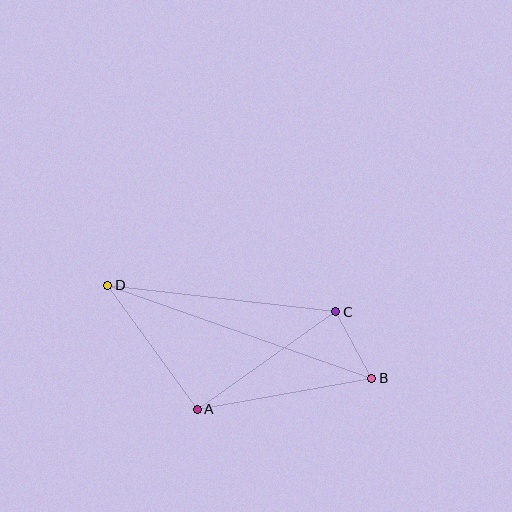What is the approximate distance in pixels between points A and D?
The distance between A and D is approximately 153 pixels.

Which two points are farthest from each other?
Points B and D are farthest from each other.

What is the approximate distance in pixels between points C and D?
The distance between C and D is approximately 230 pixels.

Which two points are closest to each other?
Points B and C are closest to each other.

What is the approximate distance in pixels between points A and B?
The distance between A and B is approximately 177 pixels.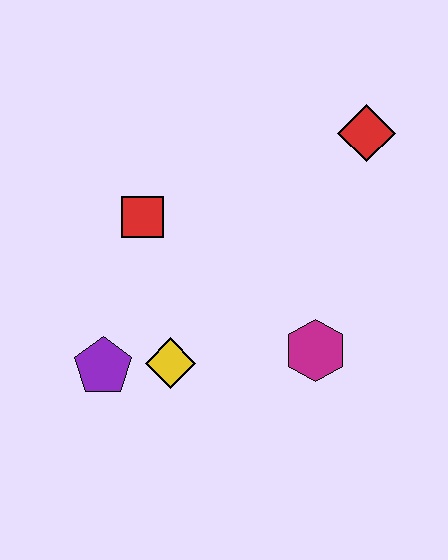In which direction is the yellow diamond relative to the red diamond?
The yellow diamond is below the red diamond.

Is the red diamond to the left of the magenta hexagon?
No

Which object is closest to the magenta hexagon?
The yellow diamond is closest to the magenta hexagon.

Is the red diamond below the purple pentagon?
No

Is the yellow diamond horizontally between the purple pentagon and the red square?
No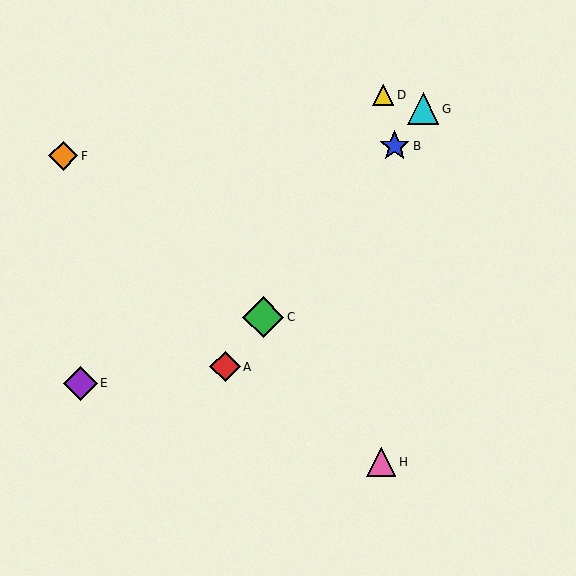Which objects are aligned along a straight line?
Objects A, B, C, G are aligned along a straight line.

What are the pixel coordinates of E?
Object E is at (80, 383).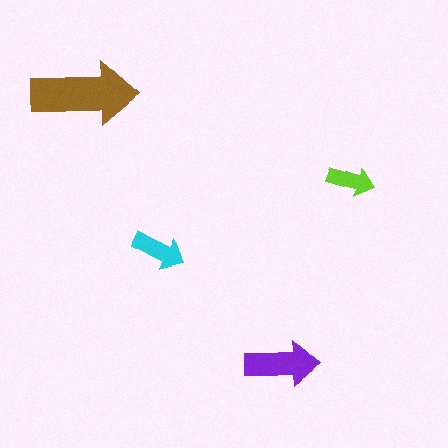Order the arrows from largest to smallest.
the brown one, the purple one, the cyan one, the lime one.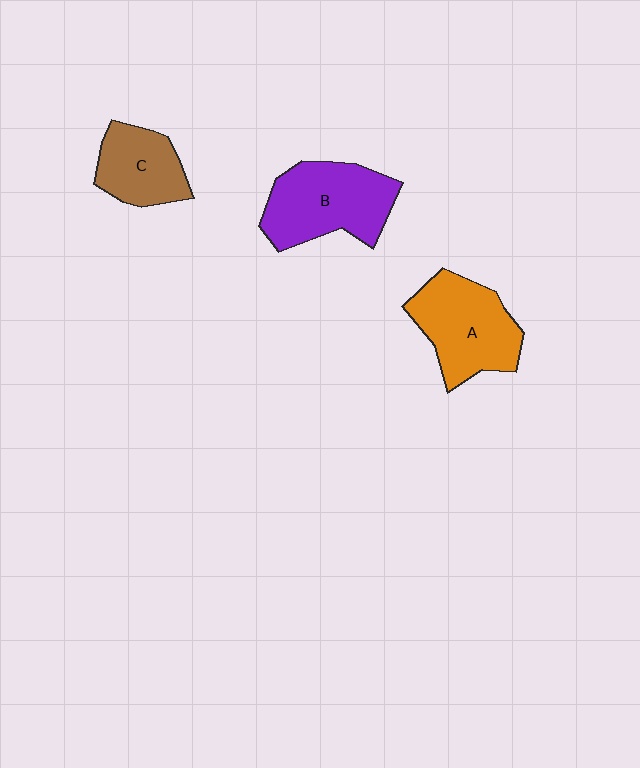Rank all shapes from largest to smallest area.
From largest to smallest: B (purple), A (orange), C (brown).